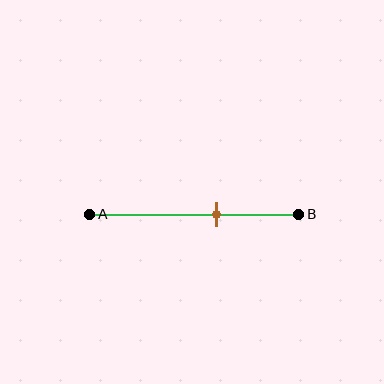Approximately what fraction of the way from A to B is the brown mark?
The brown mark is approximately 60% of the way from A to B.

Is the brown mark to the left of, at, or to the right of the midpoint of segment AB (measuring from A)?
The brown mark is to the right of the midpoint of segment AB.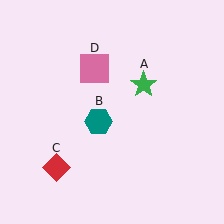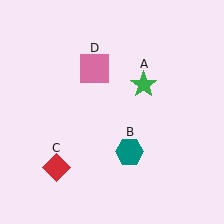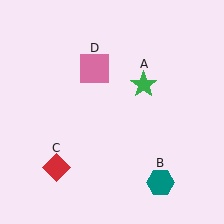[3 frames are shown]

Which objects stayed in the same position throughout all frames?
Green star (object A) and red diamond (object C) and pink square (object D) remained stationary.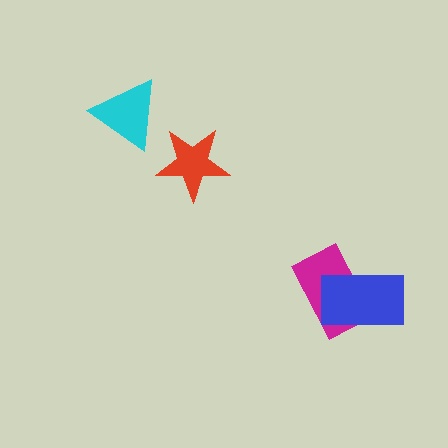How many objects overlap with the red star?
0 objects overlap with the red star.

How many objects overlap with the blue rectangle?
1 object overlaps with the blue rectangle.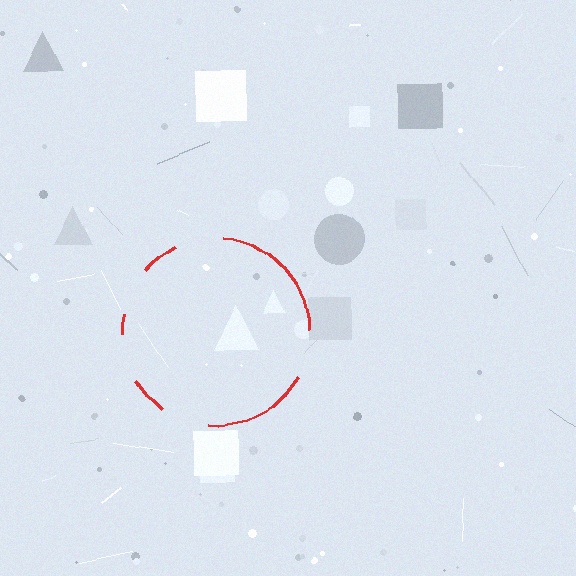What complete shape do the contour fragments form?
The contour fragments form a circle.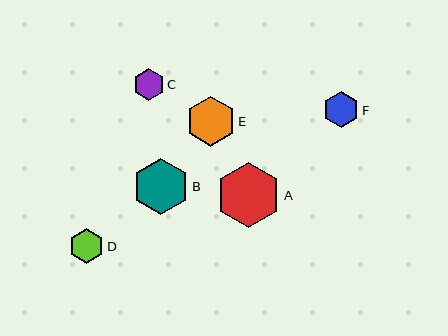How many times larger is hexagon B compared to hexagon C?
Hexagon B is approximately 1.8 times the size of hexagon C.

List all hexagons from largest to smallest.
From largest to smallest: A, B, E, F, D, C.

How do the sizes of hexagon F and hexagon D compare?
Hexagon F and hexagon D are approximately the same size.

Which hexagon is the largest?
Hexagon A is the largest with a size of approximately 65 pixels.